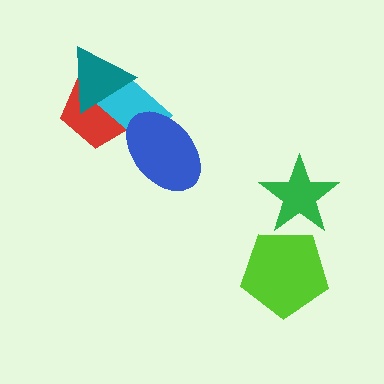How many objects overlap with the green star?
1 object overlaps with the green star.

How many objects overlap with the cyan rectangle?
3 objects overlap with the cyan rectangle.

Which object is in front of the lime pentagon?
The green star is in front of the lime pentagon.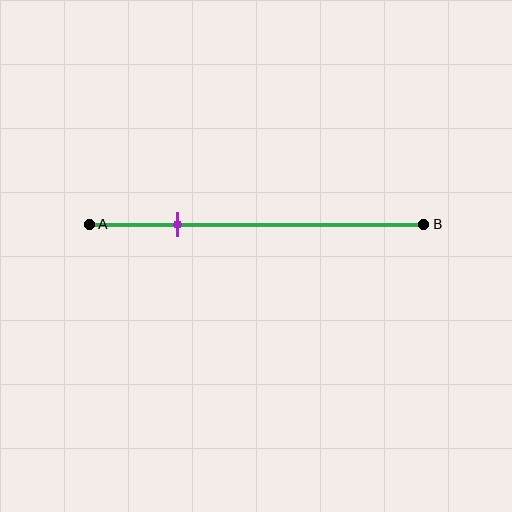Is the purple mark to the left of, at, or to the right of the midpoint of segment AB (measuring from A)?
The purple mark is to the left of the midpoint of segment AB.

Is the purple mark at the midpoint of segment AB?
No, the mark is at about 25% from A, not at the 50% midpoint.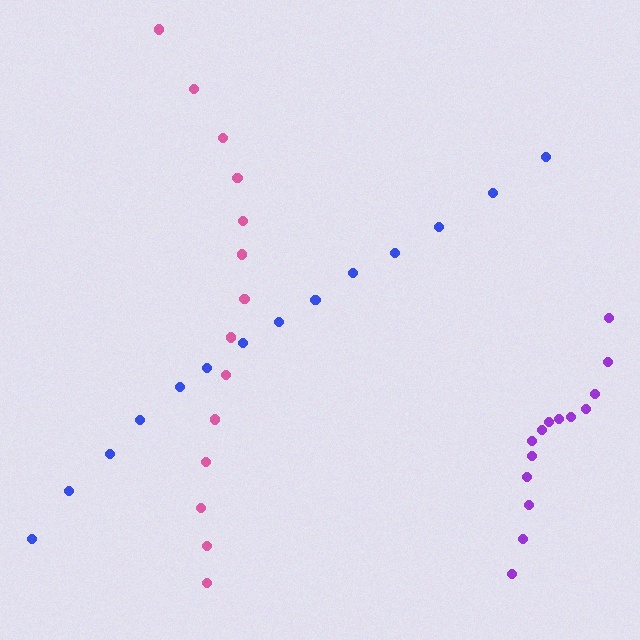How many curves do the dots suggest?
There are 3 distinct paths.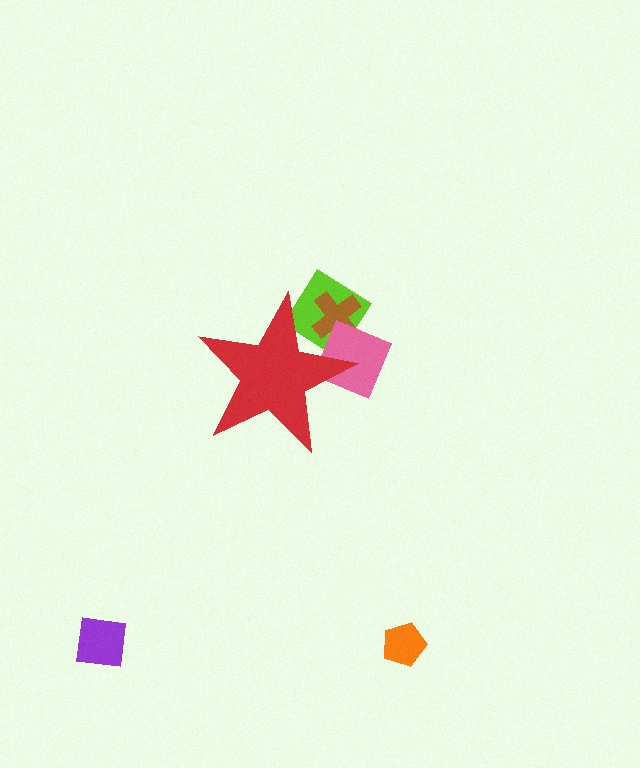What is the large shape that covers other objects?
A red star.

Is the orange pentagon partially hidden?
No, the orange pentagon is fully visible.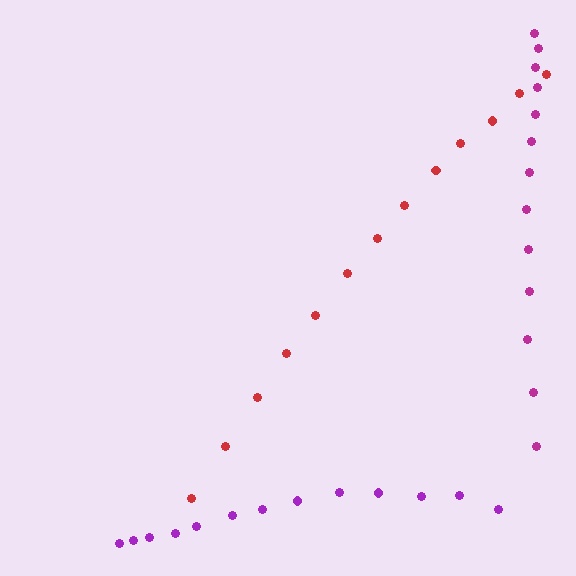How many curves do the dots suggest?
There are 3 distinct paths.